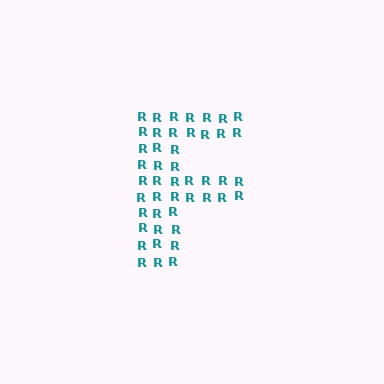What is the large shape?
The large shape is the letter F.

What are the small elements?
The small elements are letter R's.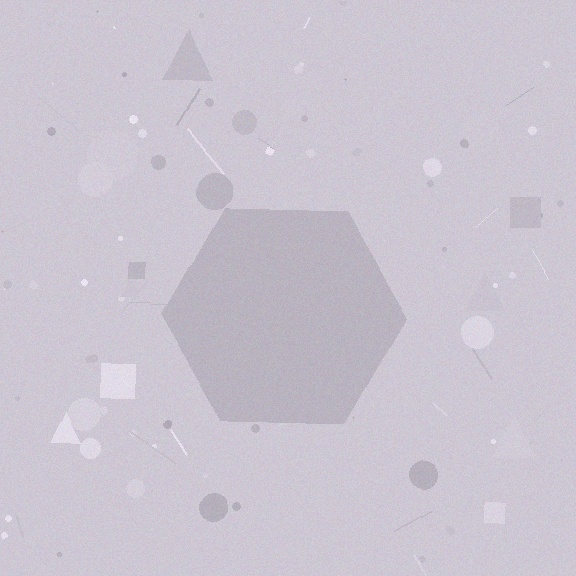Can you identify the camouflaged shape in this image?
The camouflaged shape is a hexagon.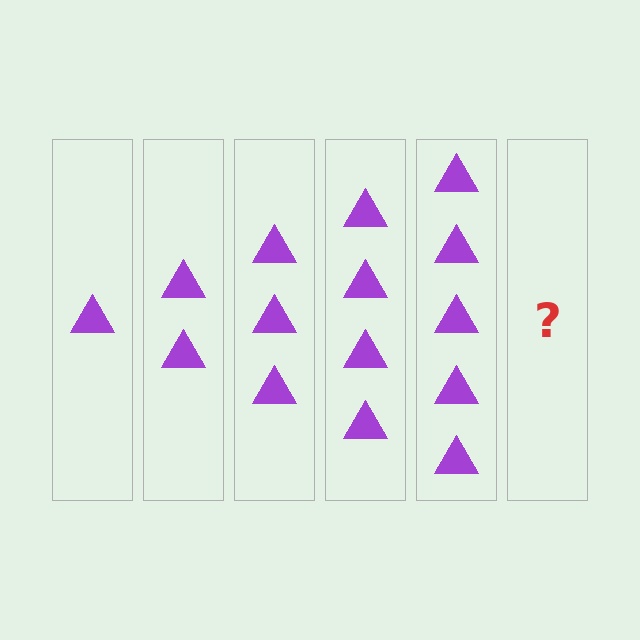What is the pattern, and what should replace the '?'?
The pattern is that each step adds one more triangle. The '?' should be 6 triangles.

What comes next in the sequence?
The next element should be 6 triangles.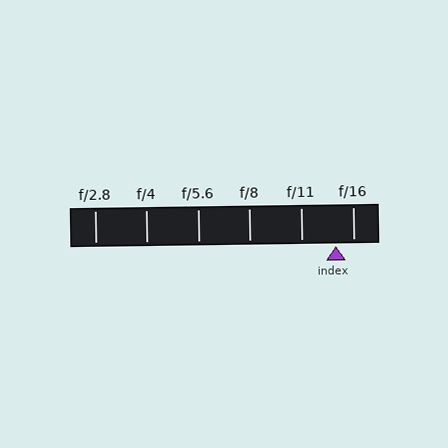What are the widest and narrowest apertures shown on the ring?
The widest aperture shown is f/2.8 and the narrowest is f/16.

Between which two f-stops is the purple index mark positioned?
The index mark is between f/11 and f/16.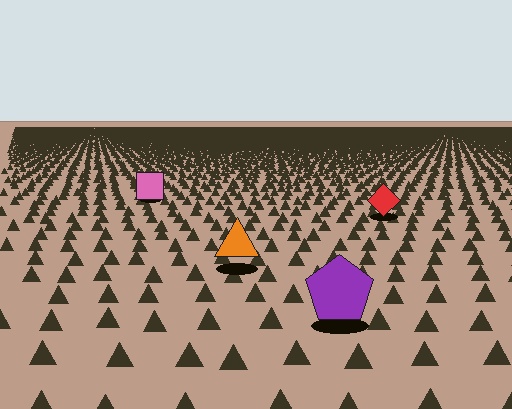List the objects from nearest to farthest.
From nearest to farthest: the purple pentagon, the orange triangle, the red diamond, the pink square.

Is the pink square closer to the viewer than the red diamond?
No. The red diamond is closer — you can tell from the texture gradient: the ground texture is coarser near it.